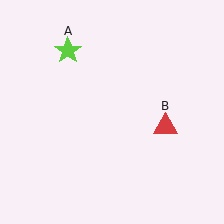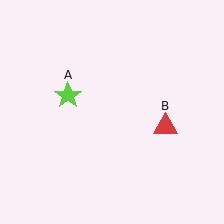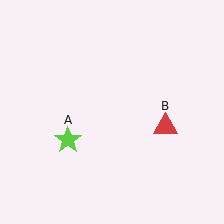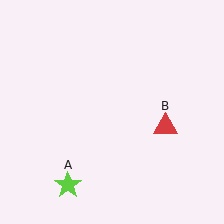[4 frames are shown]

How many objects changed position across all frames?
1 object changed position: lime star (object A).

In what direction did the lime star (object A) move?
The lime star (object A) moved down.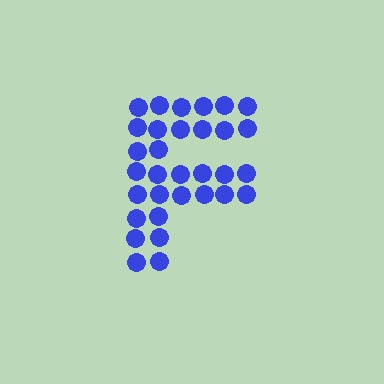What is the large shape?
The large shape is the letter F.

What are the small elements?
The small elements are circles.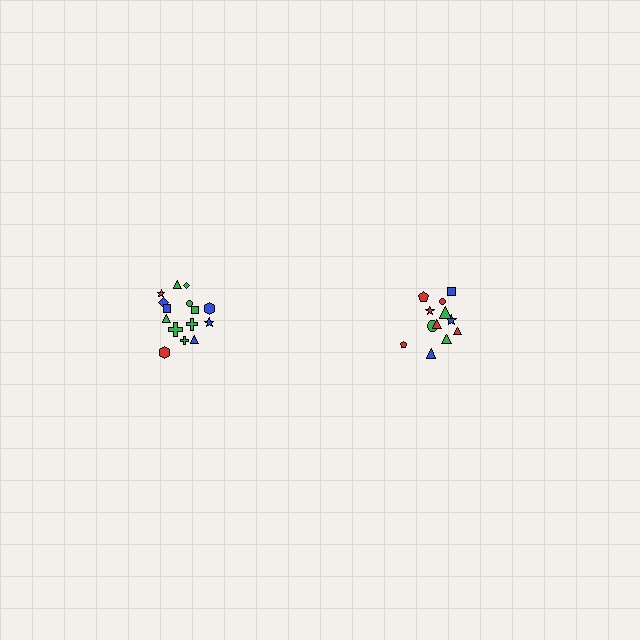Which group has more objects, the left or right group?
The left group.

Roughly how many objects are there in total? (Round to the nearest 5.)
Roughly 25 objects in total.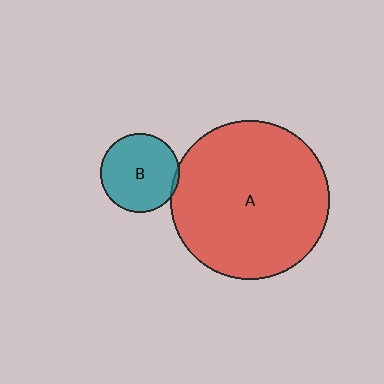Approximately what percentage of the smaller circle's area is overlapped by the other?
Approximately 5%.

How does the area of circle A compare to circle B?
Approximately 4.0 times.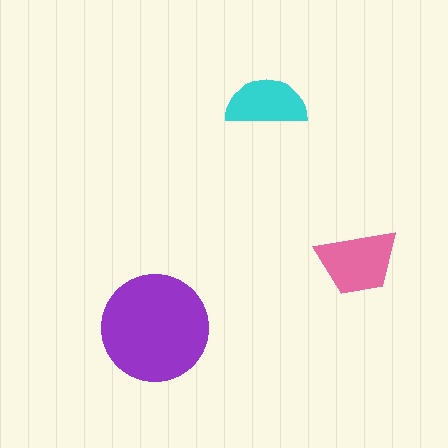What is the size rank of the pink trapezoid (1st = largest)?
2nd.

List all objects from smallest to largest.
The cyan semicircle, the pink trapezoid, the purple circle.